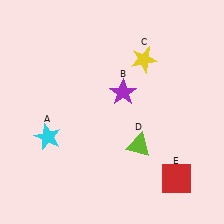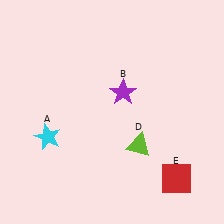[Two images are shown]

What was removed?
The yellow star (C) was removed in Image 2.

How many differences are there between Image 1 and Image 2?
There is 1 difference between the two images.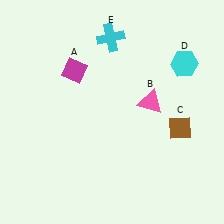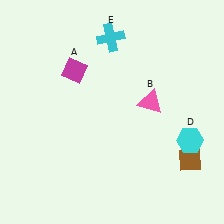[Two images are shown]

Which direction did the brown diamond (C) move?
The brown diamond (C) moved down.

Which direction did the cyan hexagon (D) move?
The cyan hexagon (D) moved down.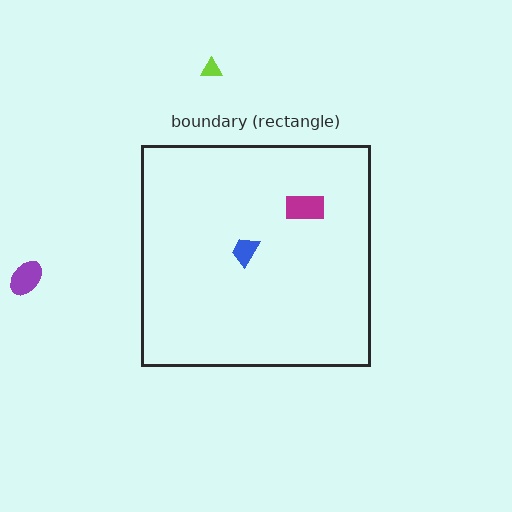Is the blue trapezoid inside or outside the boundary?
Inside.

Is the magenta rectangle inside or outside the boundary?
Inside.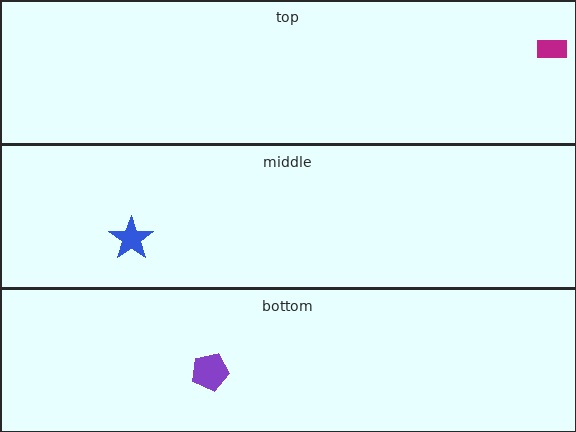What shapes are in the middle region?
The blue star.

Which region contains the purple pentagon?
The bottom region.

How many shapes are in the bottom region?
1.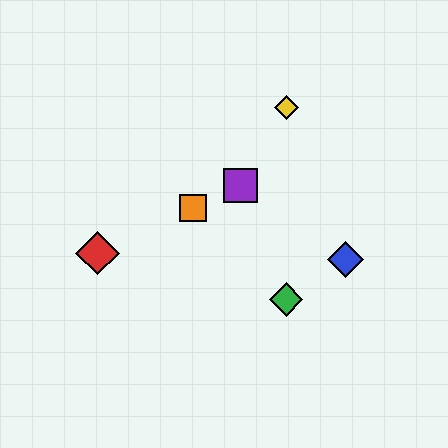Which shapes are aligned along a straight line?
The red diamond, the purple square, the orange square are aligned along a straight line.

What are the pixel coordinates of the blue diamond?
The blue diamond is at (346, 259).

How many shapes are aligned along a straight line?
3 shapes (the red diamond, the purple square, the orange square) are aligned along a straight line.